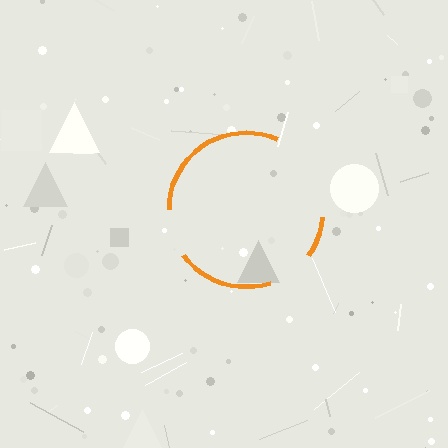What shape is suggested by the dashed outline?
The dashed outline suggests a circle.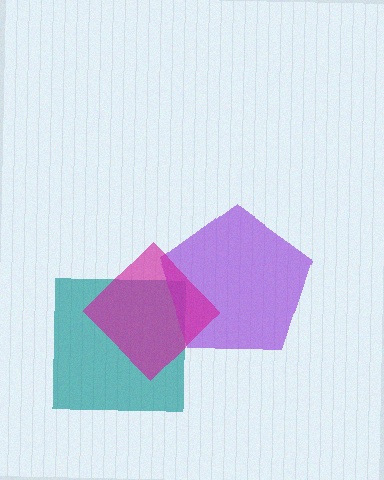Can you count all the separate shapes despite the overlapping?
Yes, there are 3 separate shapes.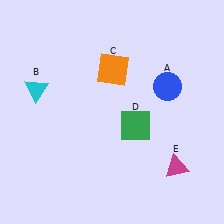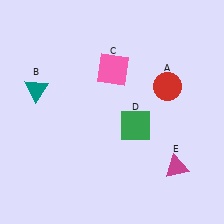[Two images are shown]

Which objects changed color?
A changed from blue to red. B changed from cyan to teal. C changed from orange to pink.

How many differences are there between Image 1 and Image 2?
There are 3 differences between the two images.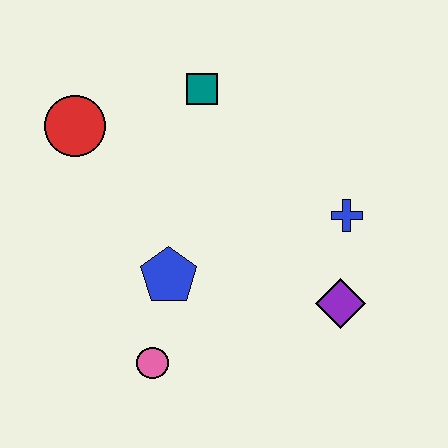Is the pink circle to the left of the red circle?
No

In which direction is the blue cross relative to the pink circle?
The blue cross is to the right of the pink circle.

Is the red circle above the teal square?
No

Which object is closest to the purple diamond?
The blue cross is closest to the purple diamond.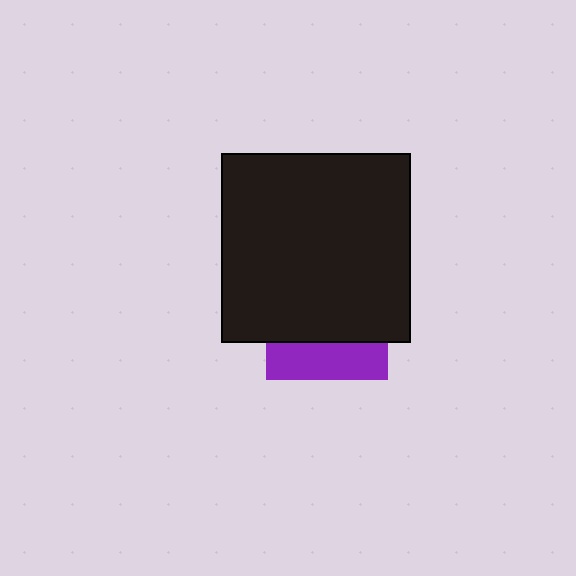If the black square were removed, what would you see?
You would see the complete purple square.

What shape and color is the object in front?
The object in front is a black square.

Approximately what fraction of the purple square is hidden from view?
Roughly 70% of the purple square is hidden behind the black square.